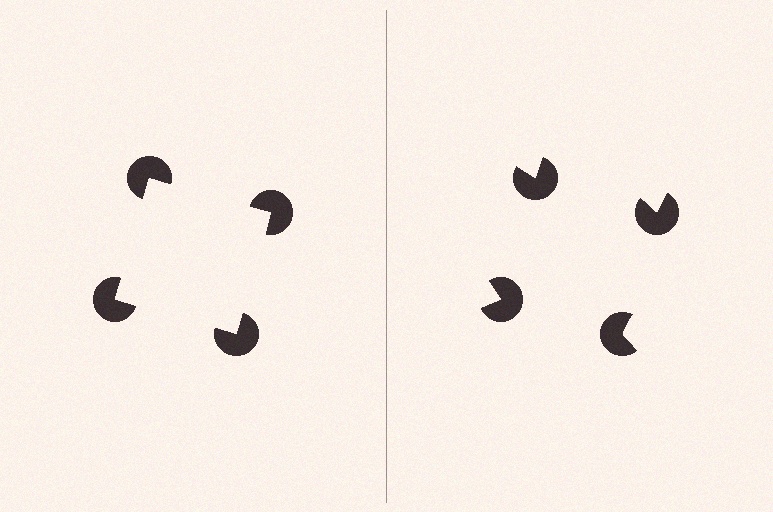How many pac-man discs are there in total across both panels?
8 — 4 on each side.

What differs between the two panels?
The pac-man discs are positioned identically on both sides; only the wedge orientations differ. On the left they align to a square; on the right they are misaligned.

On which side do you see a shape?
An illusory square appears on the left side. On the right side the wedge cuts are rotated, so no coherent shape forms.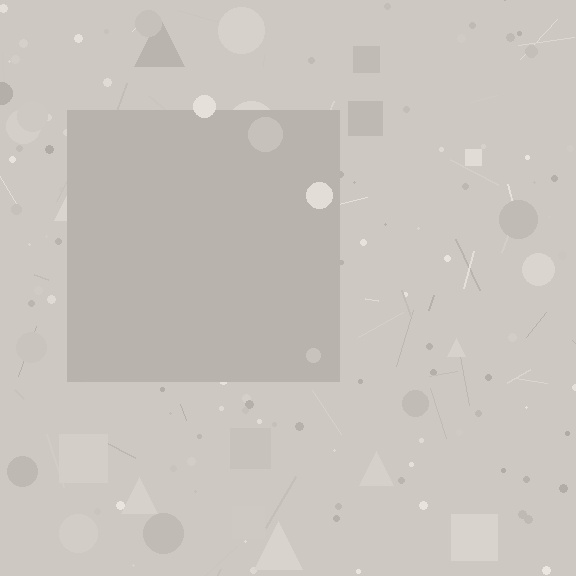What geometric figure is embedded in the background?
A square is embedded in the background.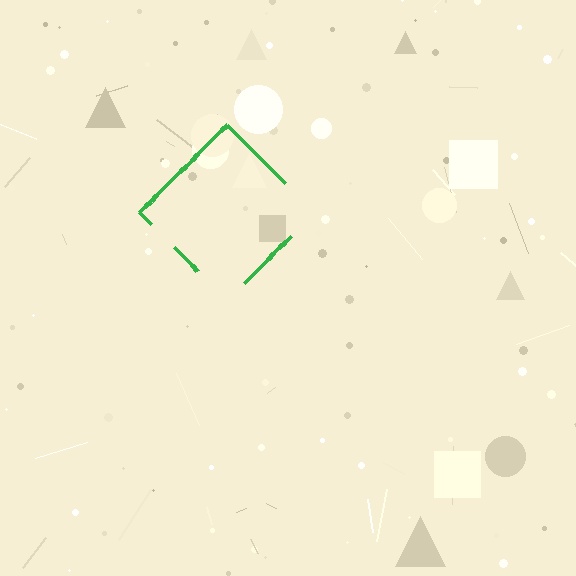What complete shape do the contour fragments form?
The contour fragments form a diamond.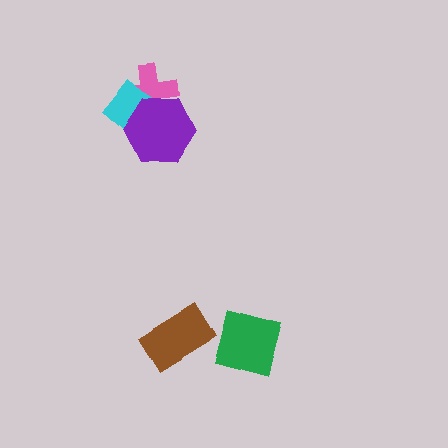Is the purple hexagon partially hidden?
No, no other shape covers it.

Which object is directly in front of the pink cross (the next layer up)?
The cyan diamond is directly in front of the pink cross.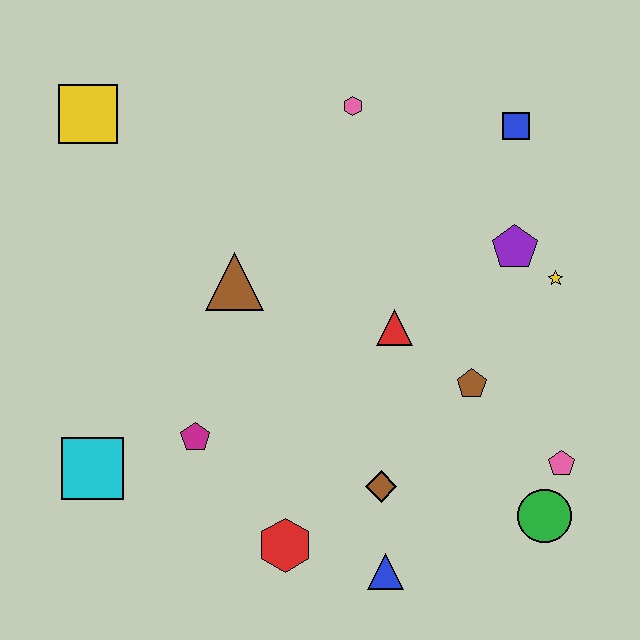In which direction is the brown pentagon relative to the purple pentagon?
The brown pentagon is below the purple pentagon.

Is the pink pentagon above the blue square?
No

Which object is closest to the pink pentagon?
The green circle is closest to the pink pentagon.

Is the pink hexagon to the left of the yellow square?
No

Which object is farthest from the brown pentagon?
The yellow square is farthest from the brown pentagon.